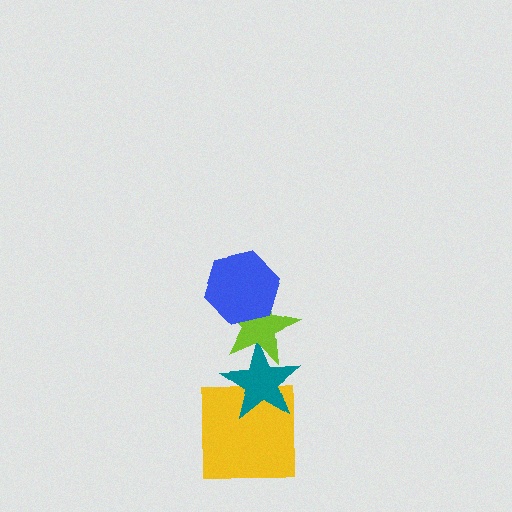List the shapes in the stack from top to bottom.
From top to bottom: the blue hexagon, the lime star, the teal star, the yellow square.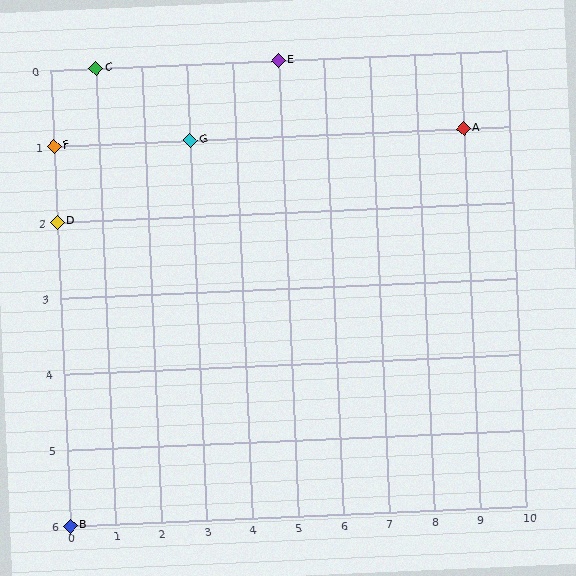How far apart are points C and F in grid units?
Points C and F are 1 column and 1 row apart (about 1.4 grid units diagonally).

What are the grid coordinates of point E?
Point E is at grid coordinates (5, 0).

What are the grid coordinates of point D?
Point D is at grid coordinates (0, 2).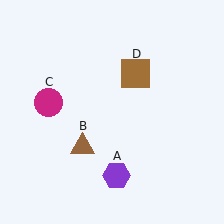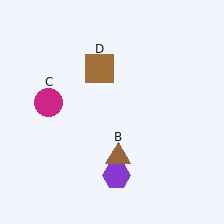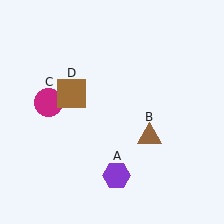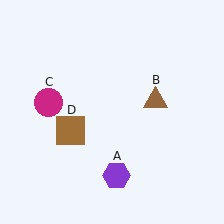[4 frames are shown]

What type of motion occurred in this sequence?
The brown triangle (object B), brown square (object D) rotated counterclockwise around the center of the scene.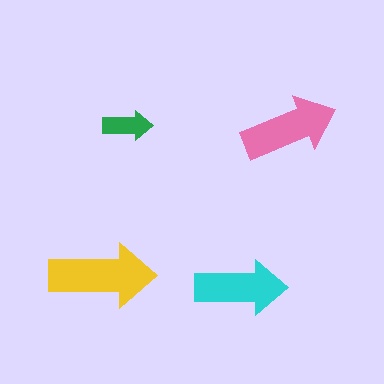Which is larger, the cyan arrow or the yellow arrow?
The yellow one.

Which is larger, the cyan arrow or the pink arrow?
The pink one.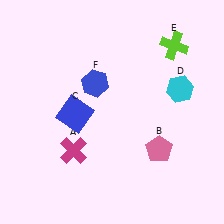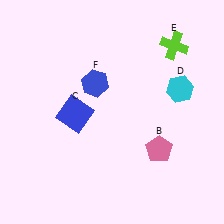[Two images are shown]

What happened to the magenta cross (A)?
The magenta cross (A) was removed in Image 2. It was in the bottom-left area of Image 1.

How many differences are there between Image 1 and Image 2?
There is 1 difference between the two images.